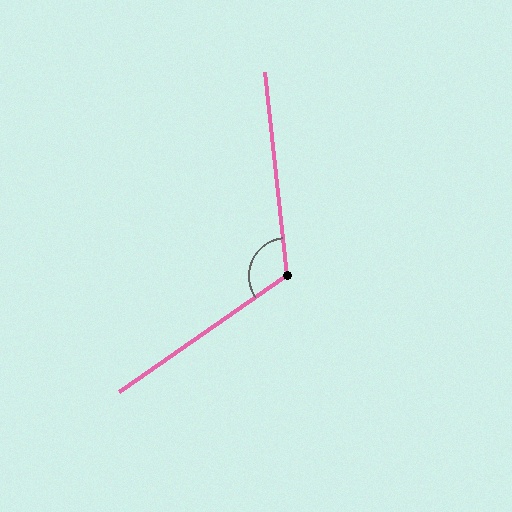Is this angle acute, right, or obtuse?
It is obtuse.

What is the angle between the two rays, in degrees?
Approximately 119 degrees.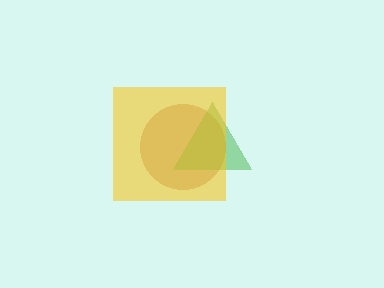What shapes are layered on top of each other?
The layered shapes are: a brown circle, a green triangle, a yellow square.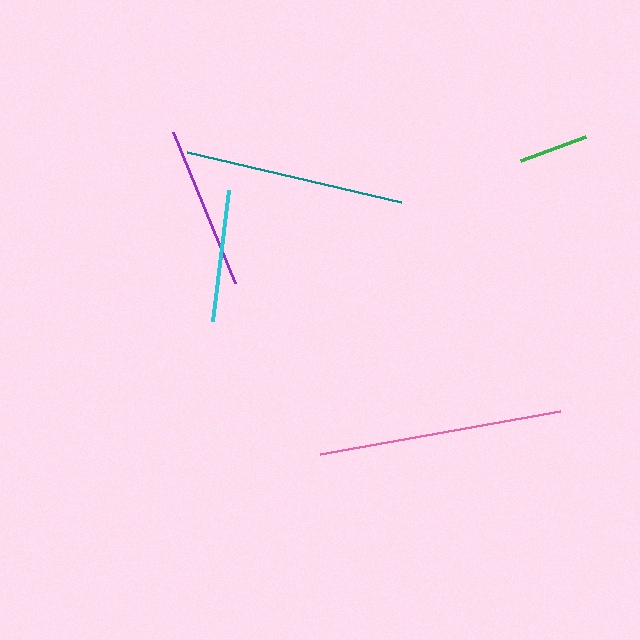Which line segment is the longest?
The pink line is the longest at approximately 245 pixels.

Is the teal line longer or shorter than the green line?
The teal line is longer than the green line.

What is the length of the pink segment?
The pink segment is approximately 245 pixels long.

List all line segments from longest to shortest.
From longest to shortest: pink, teal, purple, cyan, green.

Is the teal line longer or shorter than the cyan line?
The teal line is longer than the cyan line.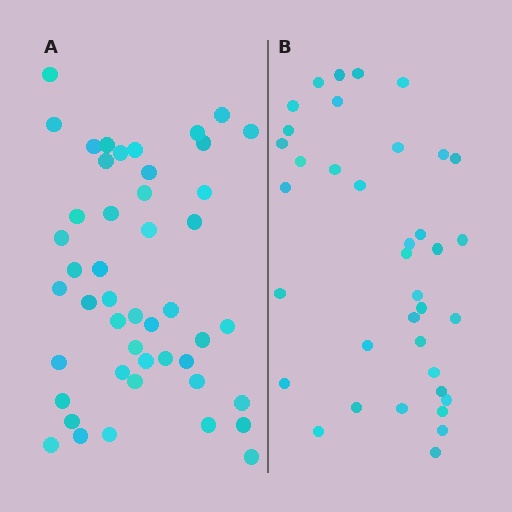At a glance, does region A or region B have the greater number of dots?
Region A (the left region) has more dots.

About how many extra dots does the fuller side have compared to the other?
Region A has roughly 10 or so more dots than region B.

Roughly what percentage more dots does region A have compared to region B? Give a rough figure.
About 25% more.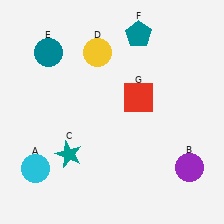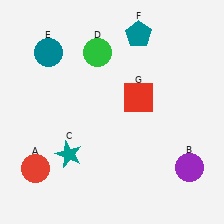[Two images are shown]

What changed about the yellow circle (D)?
In Image 1, D is yellow. In Image 2, it changed to green.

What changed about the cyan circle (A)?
In Image 1, A is cyan. In Image 2, it changed to red.